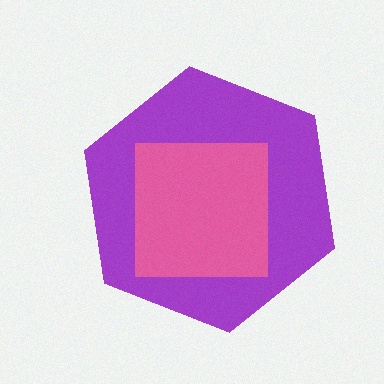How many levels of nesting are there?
2.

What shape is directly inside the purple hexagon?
The pink square.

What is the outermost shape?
The purple hexagon.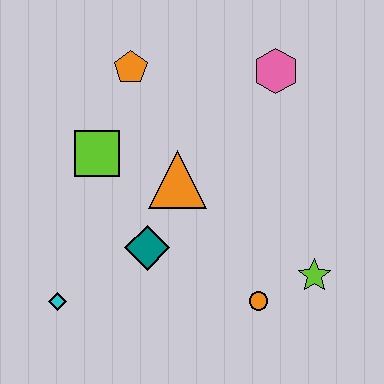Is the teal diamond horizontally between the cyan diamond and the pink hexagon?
Yes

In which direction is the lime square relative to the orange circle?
The lime square is to the left of the orange circle.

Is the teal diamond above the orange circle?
Yes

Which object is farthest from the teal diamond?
The pink hexagon is farthest from the teal diamond.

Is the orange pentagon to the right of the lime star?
No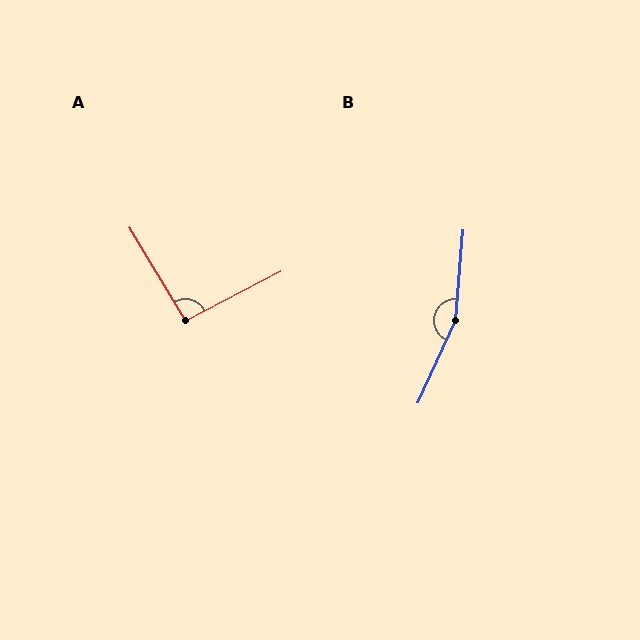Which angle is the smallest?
A, at approximately 93 degrees.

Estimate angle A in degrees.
Approximately 93 degrees.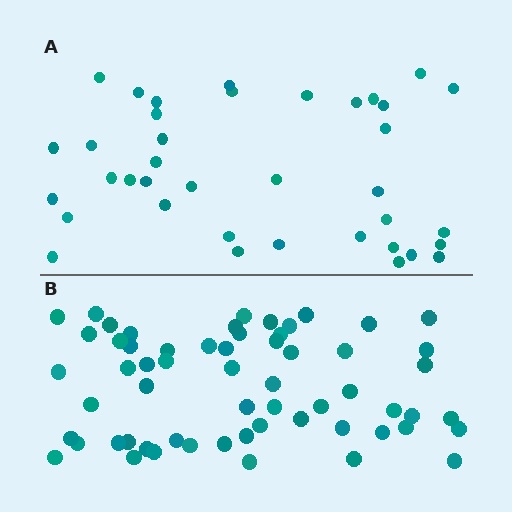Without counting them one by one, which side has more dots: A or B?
Region B (the bottom region) has more dots.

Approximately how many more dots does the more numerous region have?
Region B has approximately 20 more dots than region A.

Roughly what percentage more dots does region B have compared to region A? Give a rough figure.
About 60% more.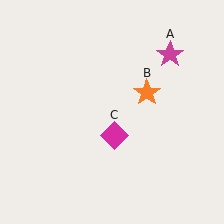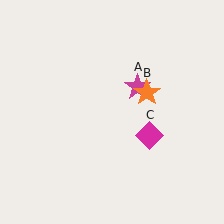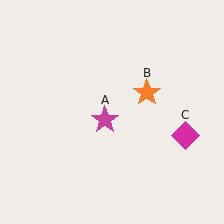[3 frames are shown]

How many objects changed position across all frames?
2 objects changed position: magenta star (object A), magenta diamond (object C).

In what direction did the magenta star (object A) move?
The magenta star (object A) moved down and to the left.